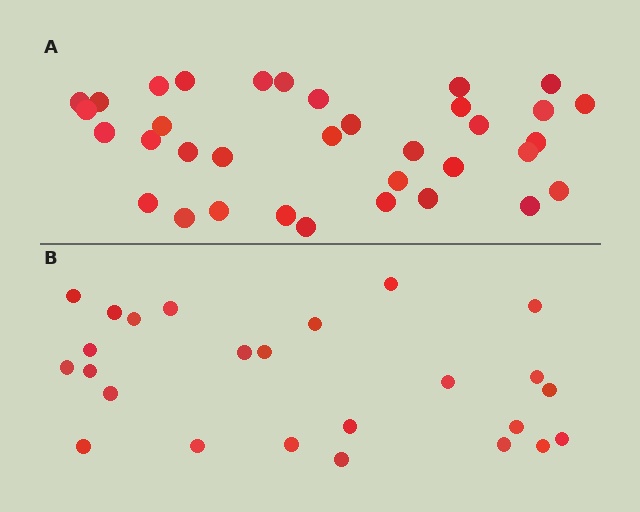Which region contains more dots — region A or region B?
Region A (the top region) has more dots.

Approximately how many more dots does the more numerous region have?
Region A has roughly 10 or so more dots than region B.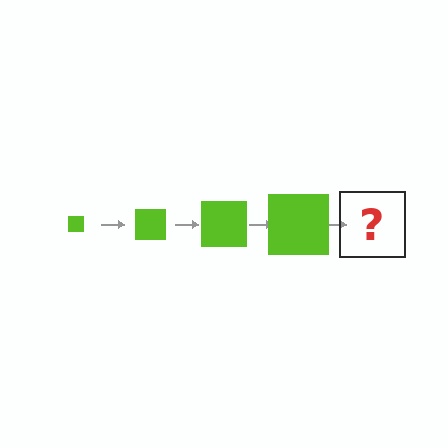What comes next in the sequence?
The next element should be a lime square, larger than the previous one.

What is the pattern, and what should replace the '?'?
The pattern is that the square gets progressively larger each step. The '?' should be a lime square, larger than the previous one.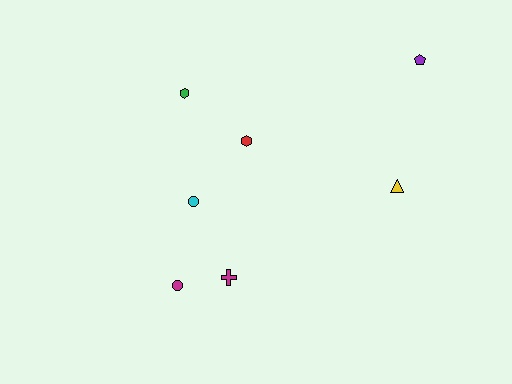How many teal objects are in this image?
There are no teal objects.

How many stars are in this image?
There are no stars.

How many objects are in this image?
There are 7 objects.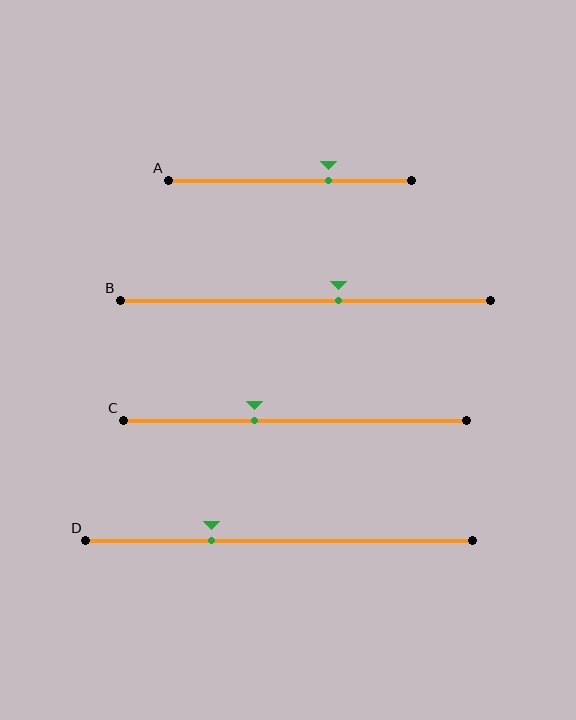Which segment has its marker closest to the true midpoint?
Segment B has its marker closest to the true midpoint.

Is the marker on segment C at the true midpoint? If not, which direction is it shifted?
No, the marker on segment C is shifted to the left by about 12% of the segment length.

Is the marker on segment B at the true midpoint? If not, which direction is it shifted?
No, the marker on segment B is shifted to the right by about 9% of the segment length.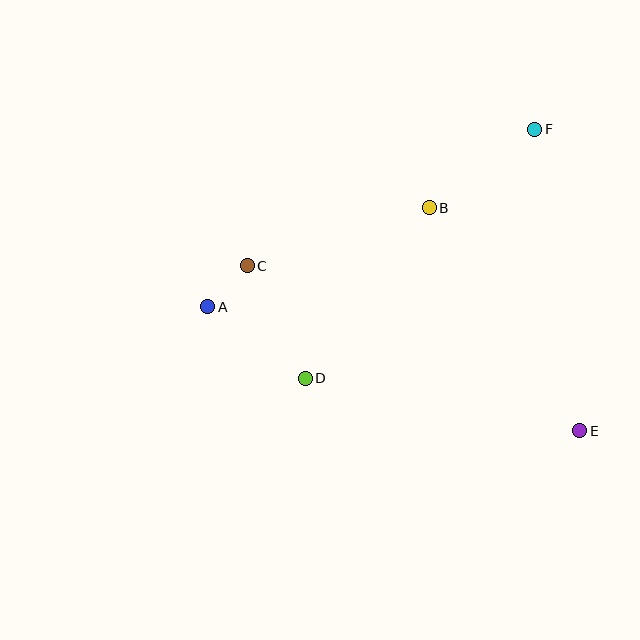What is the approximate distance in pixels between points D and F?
The distance between D and F is approximately 339 pixels.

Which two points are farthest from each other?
Points A and E are farthest from each other.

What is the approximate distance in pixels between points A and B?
The distance between A and B is approximately 243 pixels.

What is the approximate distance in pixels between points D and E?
The distance between D and E is approximately 279 pixels.